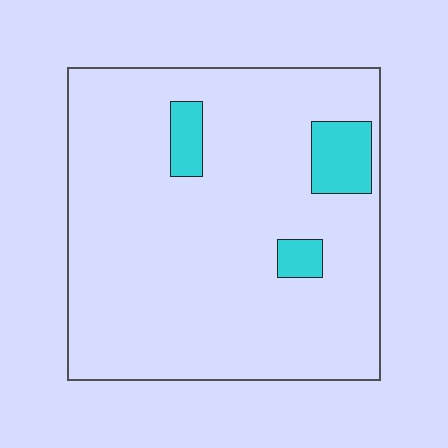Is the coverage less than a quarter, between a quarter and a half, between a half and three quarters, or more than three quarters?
Less than a quarter.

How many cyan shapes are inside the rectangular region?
3.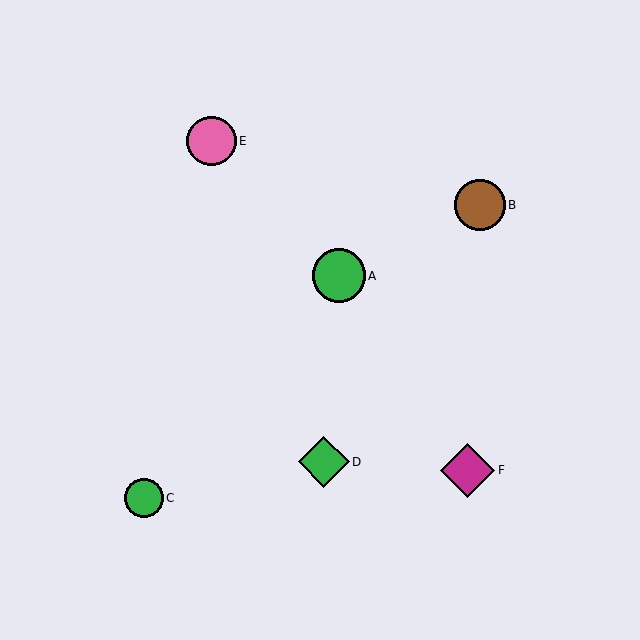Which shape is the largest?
The magenta diamond (labeled F) is the largest.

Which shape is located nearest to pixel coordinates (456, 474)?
The magenta diamond (labeled F) at (468, 470) is nearest to that location.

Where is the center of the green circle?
The center of the green circle is at (144, 498).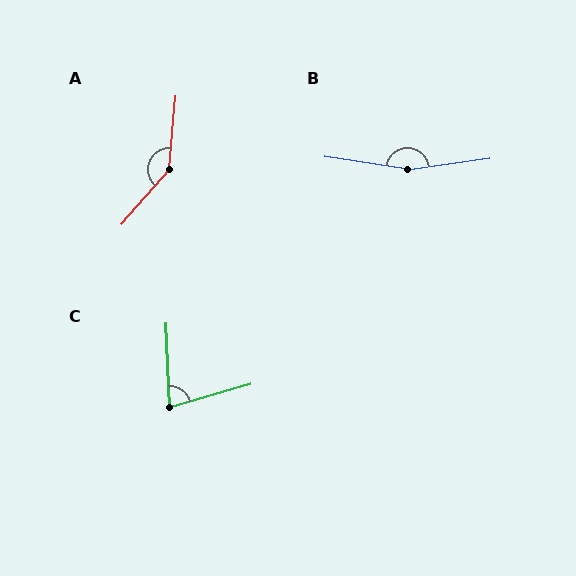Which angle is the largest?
B, at approximately 163 degrees.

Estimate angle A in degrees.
Approximately 144 degrees.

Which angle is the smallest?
C, at approximately 77 degrees.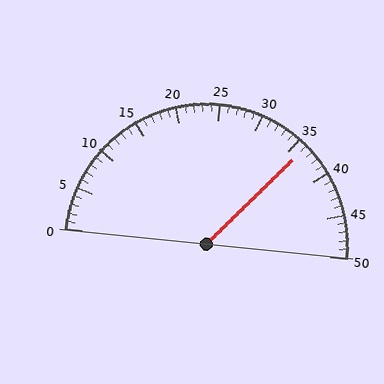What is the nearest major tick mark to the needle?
The nearest major tick mark is 35.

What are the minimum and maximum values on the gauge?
The gauge ranges from 0 to 50.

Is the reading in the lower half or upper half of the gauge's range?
The reading is in the upper half of the range (0 to 50).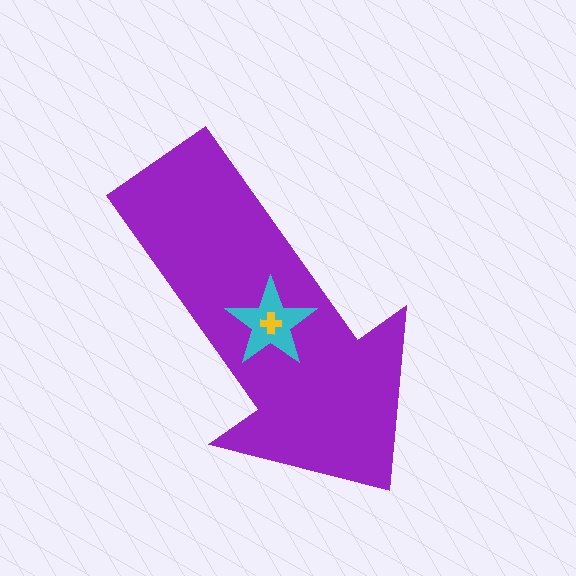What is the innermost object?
The yellow cross.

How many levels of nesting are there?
3.